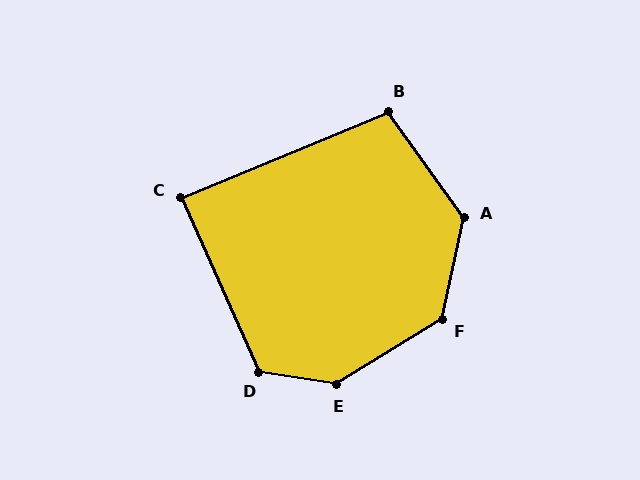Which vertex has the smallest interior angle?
C, at approximately 88 degrees.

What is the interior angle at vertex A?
Approximately 132 degrees (obtuse).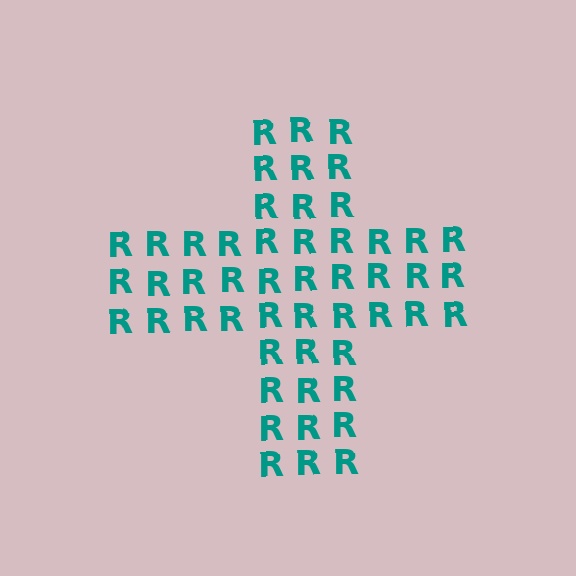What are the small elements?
The small elements are letter R's.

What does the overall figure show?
The overall figure shows a cross.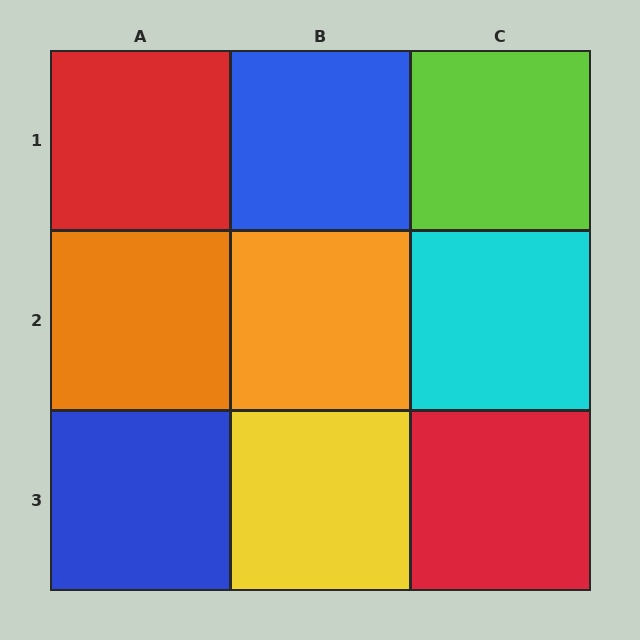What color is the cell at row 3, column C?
Red.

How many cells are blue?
2 cells are blue.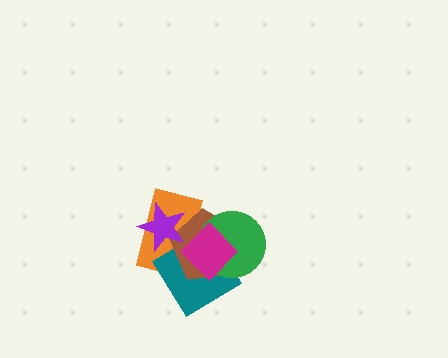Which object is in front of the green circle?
The magenta diamond is in front of the green circle.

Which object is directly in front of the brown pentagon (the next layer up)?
The green circle is directly in front of the brown pentagon.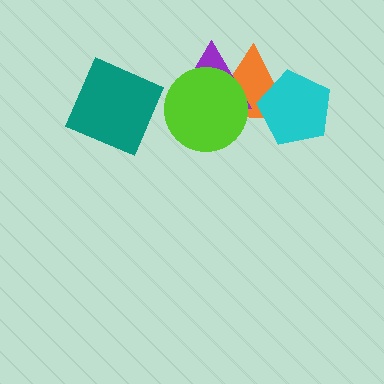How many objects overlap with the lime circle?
2 objects overlap with the lime circle.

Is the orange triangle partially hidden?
Yes, it is partially covered by another shape.